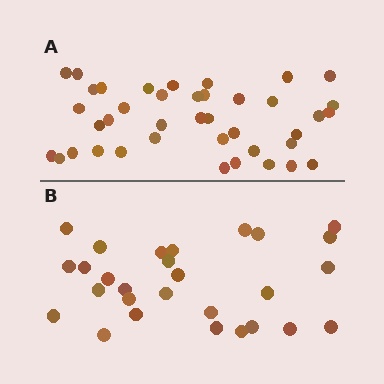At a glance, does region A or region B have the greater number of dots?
Region A (the top region) has more dots.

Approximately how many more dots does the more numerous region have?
Region A has roughly 12 or so more dots than region B.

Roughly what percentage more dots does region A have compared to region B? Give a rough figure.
About 45% more.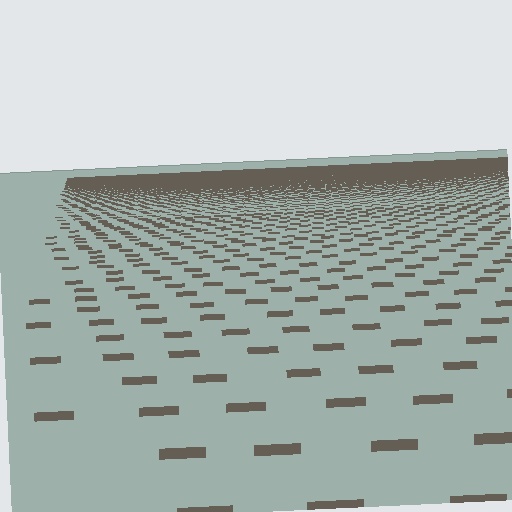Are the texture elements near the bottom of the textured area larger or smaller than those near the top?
Larger. Near the bottom, elements are closer to the viewer and appear at a bigger on-screen size.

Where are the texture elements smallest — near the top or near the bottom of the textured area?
Near the top.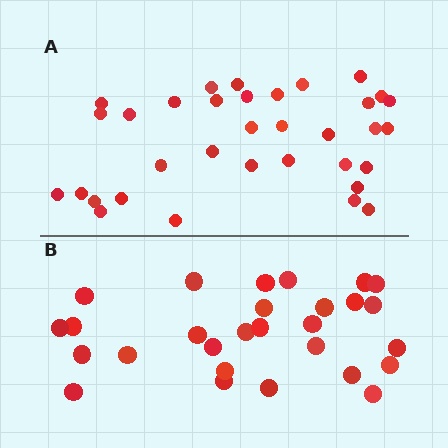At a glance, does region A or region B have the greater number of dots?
Region A (the top region) has more dots.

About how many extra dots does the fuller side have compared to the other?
Region A has about 6 more dots than region B.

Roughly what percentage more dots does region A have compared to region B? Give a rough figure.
About 20% more.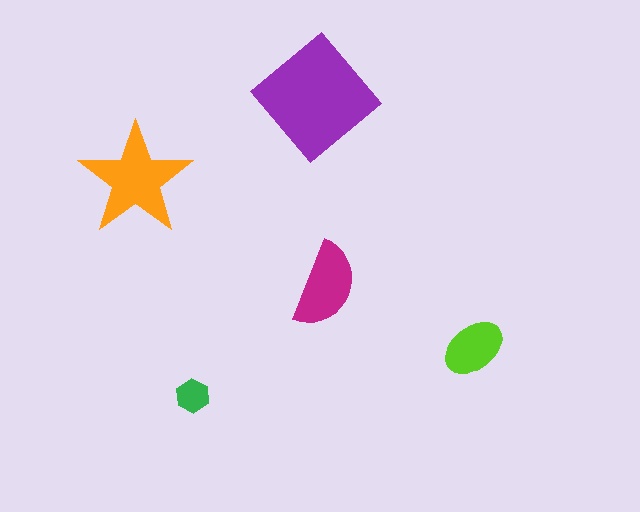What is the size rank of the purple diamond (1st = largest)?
1st.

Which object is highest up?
The purple diamond is topmost.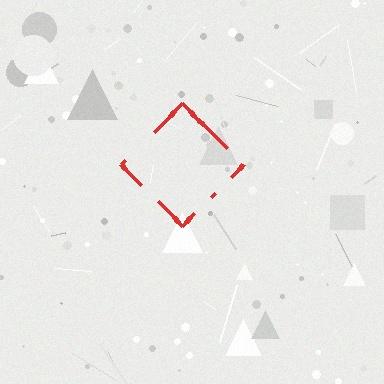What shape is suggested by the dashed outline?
The dashed outline suggests a diamond.